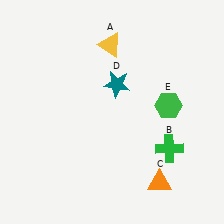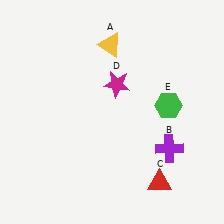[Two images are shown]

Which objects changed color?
B changed from green to purple. C changed from orange to red. D changed from teal to magenta.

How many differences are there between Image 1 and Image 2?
There are 3 differences between the two images.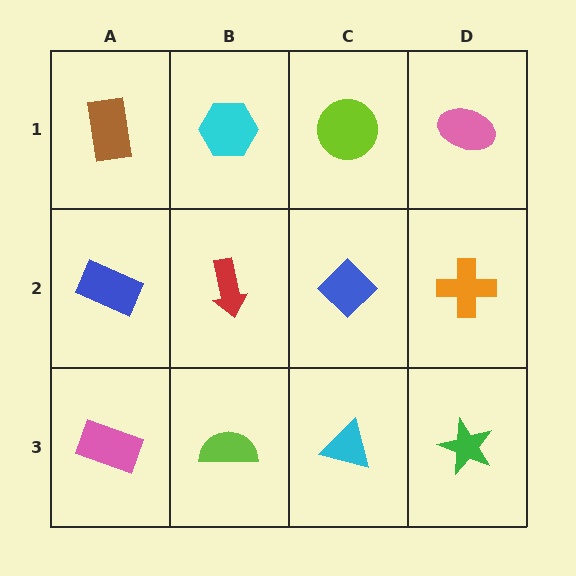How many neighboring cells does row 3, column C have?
3.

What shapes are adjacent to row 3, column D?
An orange cross (row 2, column D), a cyan triangle (row 3, column C).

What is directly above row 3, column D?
An orange cross.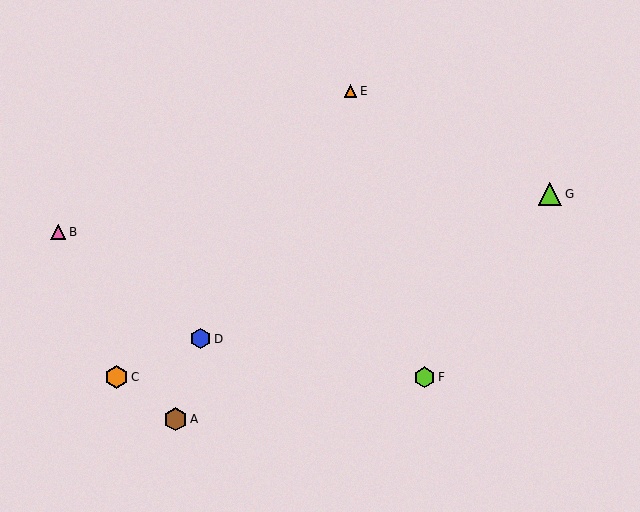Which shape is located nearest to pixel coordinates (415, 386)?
The lime hexagon (labeled F) at (424, 377) is nearest to that location.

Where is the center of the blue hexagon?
The center of the blue hexagon is at (201, 339).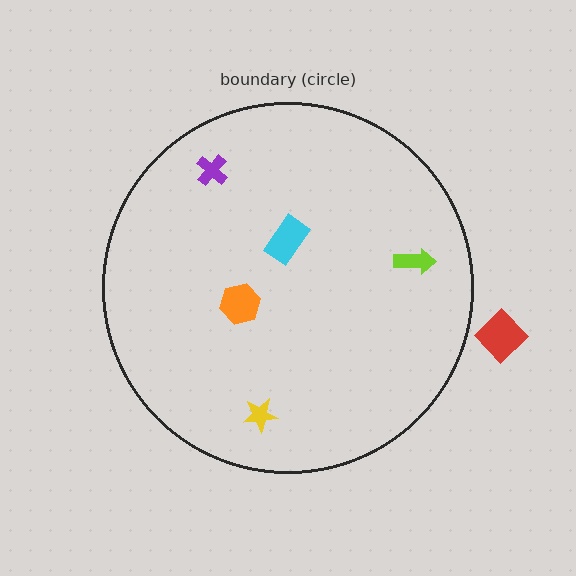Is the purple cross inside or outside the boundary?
Inside.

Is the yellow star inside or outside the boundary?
Inside.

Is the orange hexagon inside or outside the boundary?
Inside.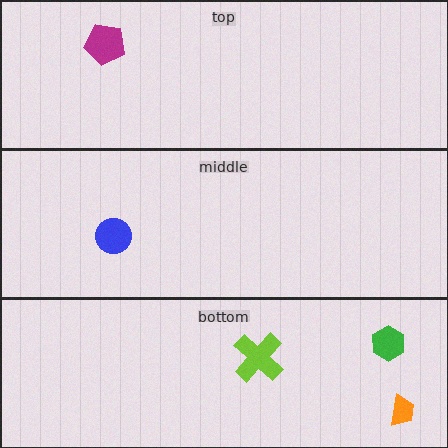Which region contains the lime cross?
The bottom region.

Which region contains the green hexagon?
The bottom region.